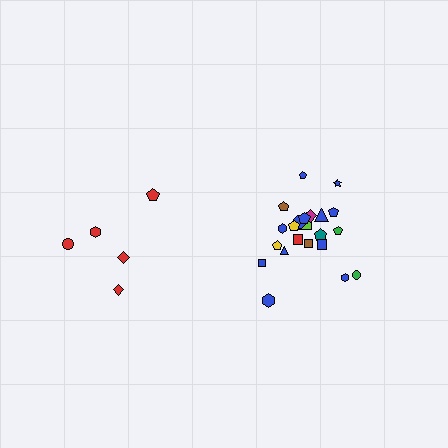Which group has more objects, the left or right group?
The right group.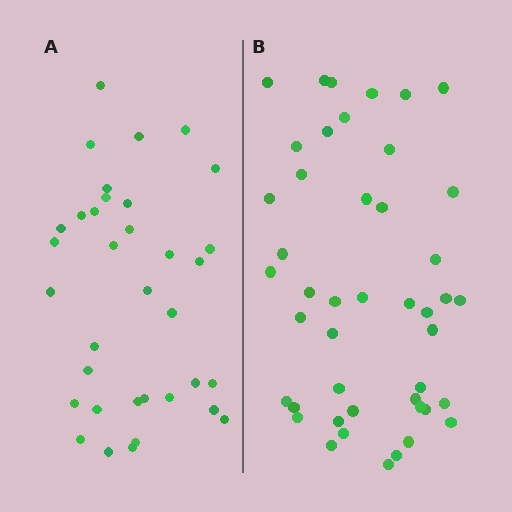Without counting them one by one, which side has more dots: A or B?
Region B (the right region) has more dots.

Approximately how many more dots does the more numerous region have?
Region B has roughly 10 or so more dots than region A.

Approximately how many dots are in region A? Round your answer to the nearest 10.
About 40 dots. (The exact count is 35, which rounds to 40.)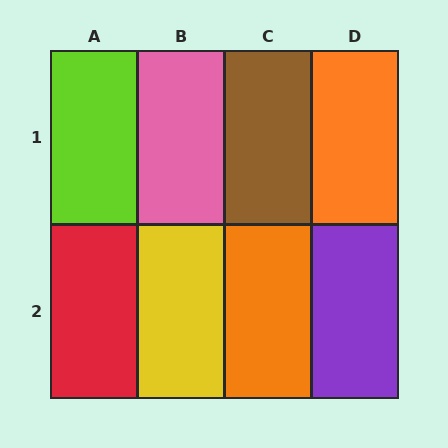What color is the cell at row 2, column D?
Purple.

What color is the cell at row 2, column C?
Orange.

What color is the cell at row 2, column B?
Yellow.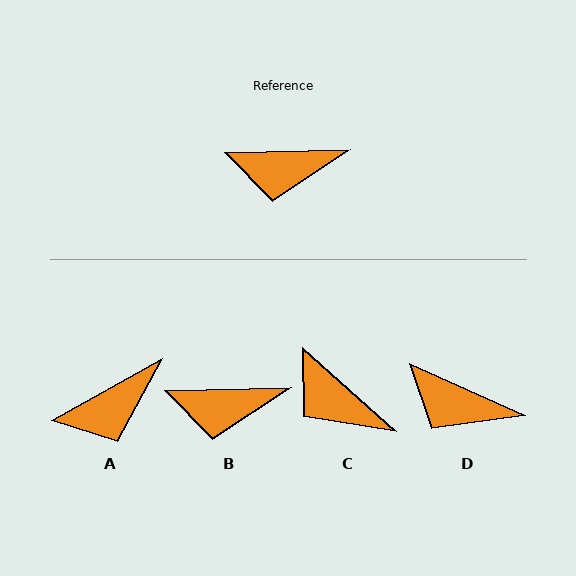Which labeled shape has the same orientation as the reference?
B.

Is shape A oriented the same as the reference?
No, it is off by about 28 degrees.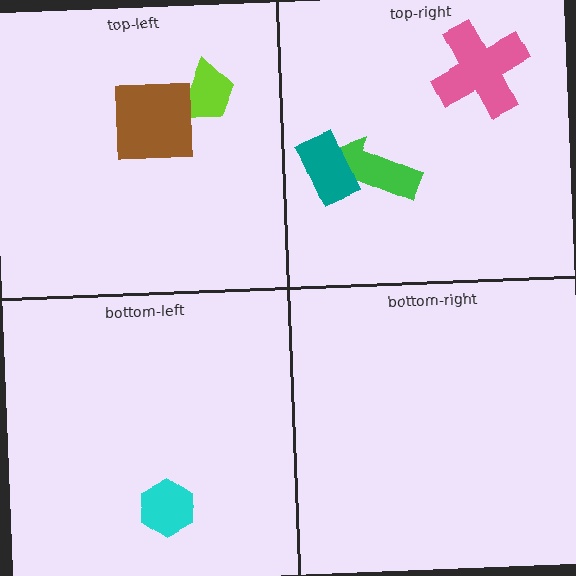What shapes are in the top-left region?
The lime trapezoid, the brown square.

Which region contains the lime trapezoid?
The top-left region.